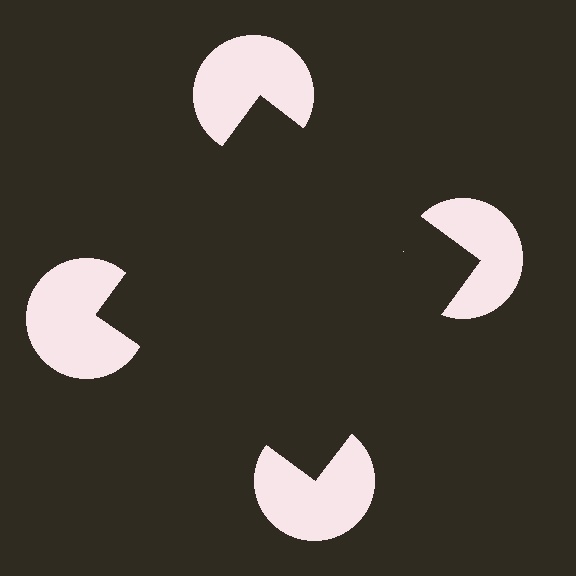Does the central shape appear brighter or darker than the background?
It typically appears slightly darker than the background, even though no actual brightness change is drawn.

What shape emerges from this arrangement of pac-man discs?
An illusory square — its edges are inferred from the aligned wedge cuts in the pac-man discs, not physically drawn.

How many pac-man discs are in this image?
There are 4 — one at each vertex of the illusory square.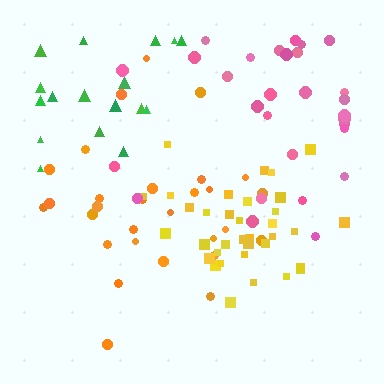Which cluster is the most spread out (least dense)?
Pink.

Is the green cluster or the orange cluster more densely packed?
Orange.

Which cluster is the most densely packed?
Yellow.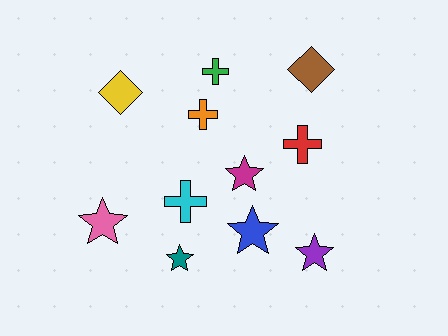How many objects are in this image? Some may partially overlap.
There are 11 objects.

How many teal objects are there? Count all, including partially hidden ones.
There is 1 teal object.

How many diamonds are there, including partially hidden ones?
There are 2 diamonds.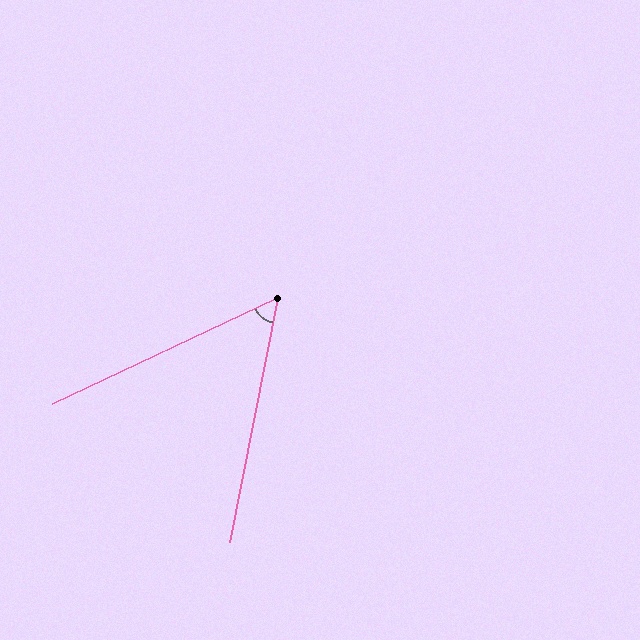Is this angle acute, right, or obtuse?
It is acute.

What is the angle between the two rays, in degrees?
Approximately 54 degrees.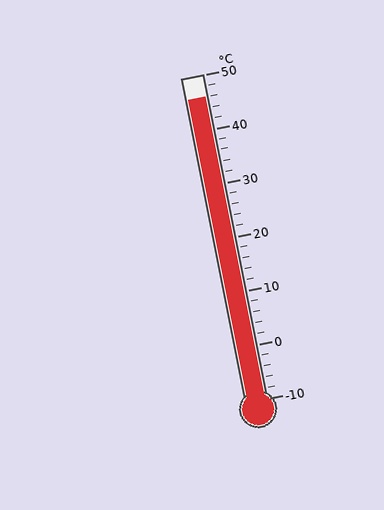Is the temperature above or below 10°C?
The temperature is above 10°C.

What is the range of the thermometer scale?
The thermometer scale ranges from -10°C to 50°C.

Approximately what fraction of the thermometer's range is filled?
The thermometer is filled to approximately 95% of its range.